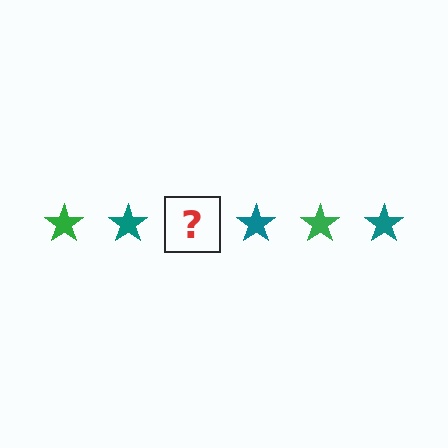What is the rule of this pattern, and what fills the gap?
The rule is that the pattern cycles through green, teal stars. The gap should be filled with a green star.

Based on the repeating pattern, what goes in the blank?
The blank should be a green star.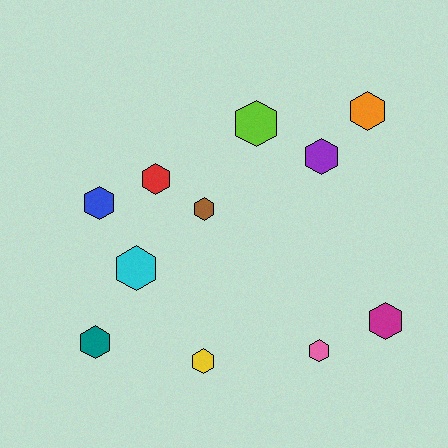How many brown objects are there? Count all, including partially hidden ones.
There is 1 brown object.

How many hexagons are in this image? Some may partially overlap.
There are 11 hexagons.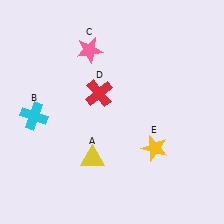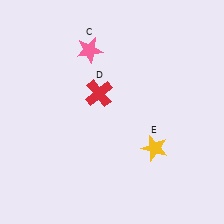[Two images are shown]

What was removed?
The yellow triangle (A), the cyan cross (B) were removed in Image 2.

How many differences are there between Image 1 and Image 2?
There are 2 differences between the two images.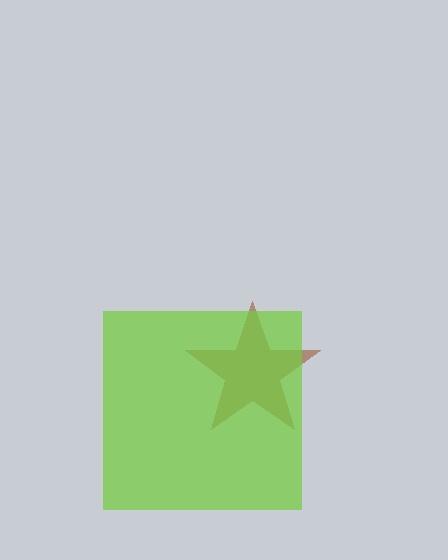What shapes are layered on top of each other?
The layered shapes are: a brown star, a lime square.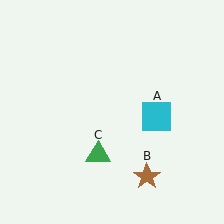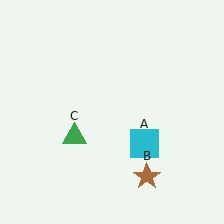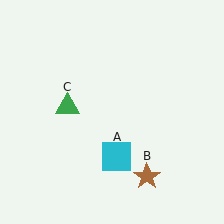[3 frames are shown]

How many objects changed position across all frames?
2 objects changed position: cyan square (object A), green triangle (object C).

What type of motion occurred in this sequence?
The cyan square (object A), green triangle (object C) rotated clockwise around the center of the scene.